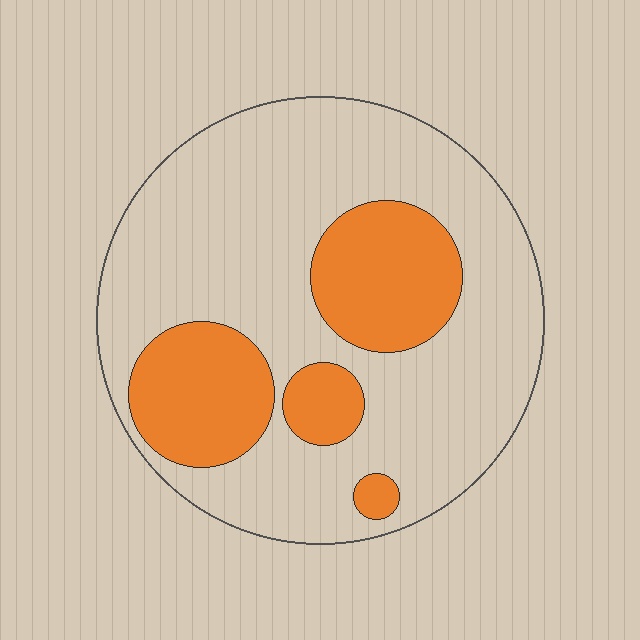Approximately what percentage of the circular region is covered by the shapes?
Approximately 25%.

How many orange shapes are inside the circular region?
4.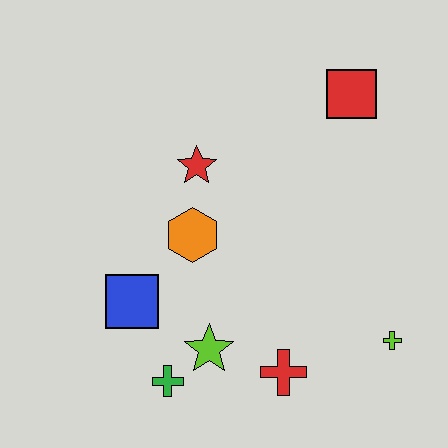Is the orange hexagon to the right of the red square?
No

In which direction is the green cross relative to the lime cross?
The green cross is to the left of the lime cross.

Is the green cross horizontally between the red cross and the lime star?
No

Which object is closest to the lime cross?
The red cross is closest to the lime cross.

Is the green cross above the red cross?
No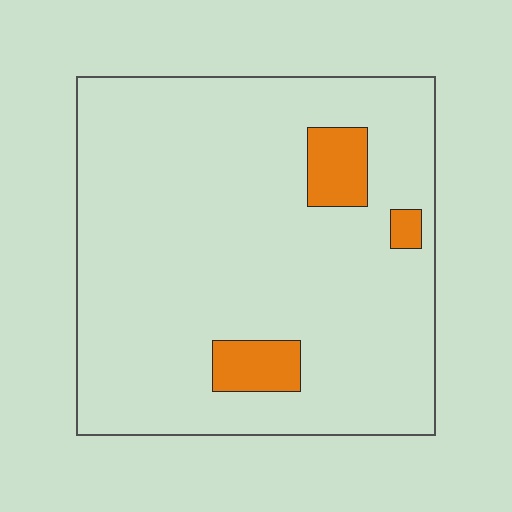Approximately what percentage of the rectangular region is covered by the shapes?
Approximately 10%.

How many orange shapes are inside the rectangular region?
3.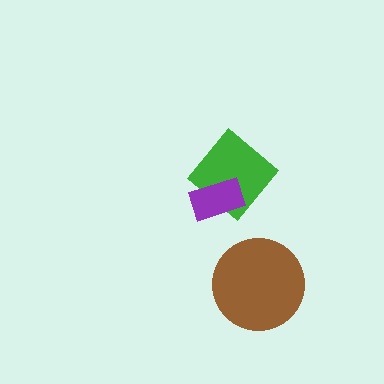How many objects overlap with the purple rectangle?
1 object overlaps with the purple rectangle.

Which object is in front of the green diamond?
The purple rectangle is in front of the green diamond.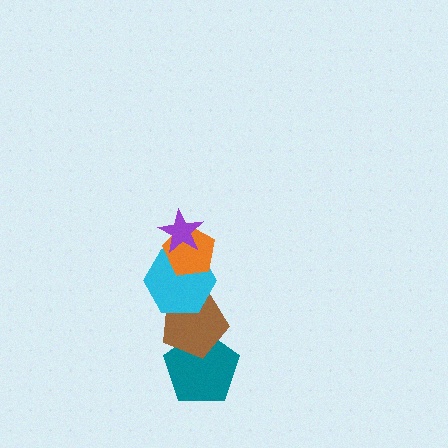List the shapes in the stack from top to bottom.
From top to bottom: the purple star, the orange pentagon, the cyan hexagon, the brown pentagon, the teal pentagon.